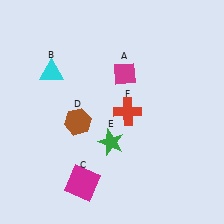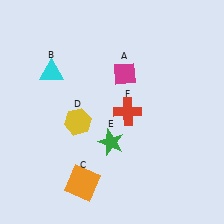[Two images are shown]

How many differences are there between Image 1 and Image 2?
There are 2 differences between the two images.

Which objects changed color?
C changed from magenta to orange. D changed from brown to yellow.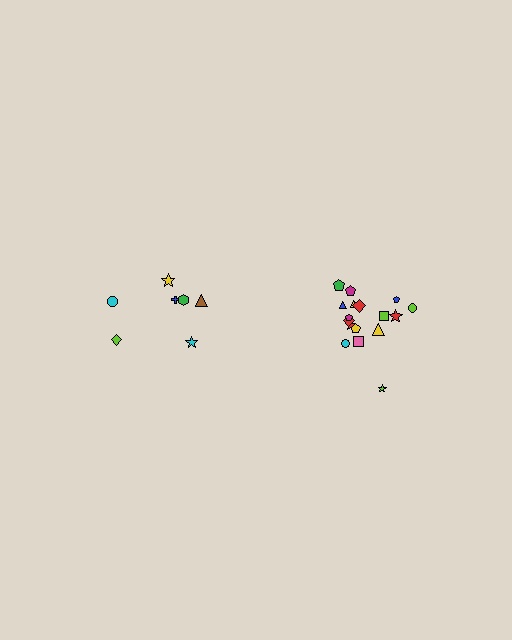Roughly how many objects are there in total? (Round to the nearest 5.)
Roughly 25 objects in total.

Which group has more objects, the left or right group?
The right group.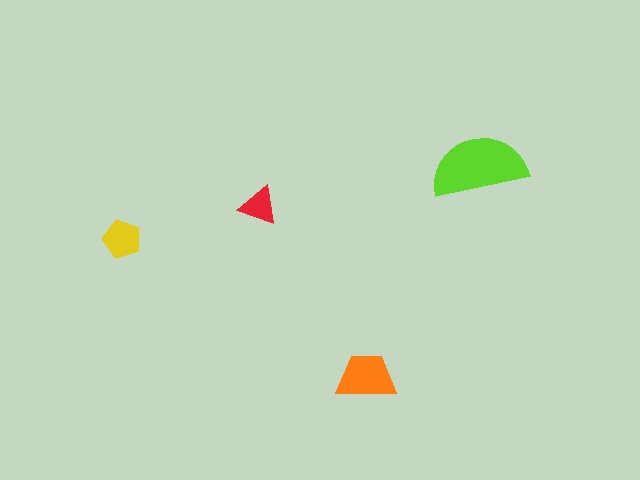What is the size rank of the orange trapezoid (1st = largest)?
2nd.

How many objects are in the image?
There are 4 objects in the image.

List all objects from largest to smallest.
The lime semicircle, the orange trapezoid, the yellow pentagon, the red triangle.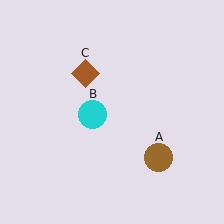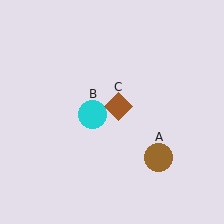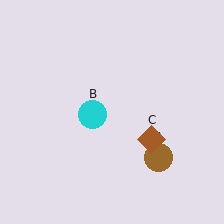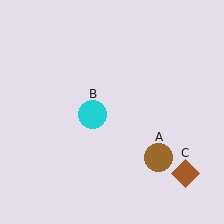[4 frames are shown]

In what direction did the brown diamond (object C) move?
The brown diamond (object C) moved down and to the right.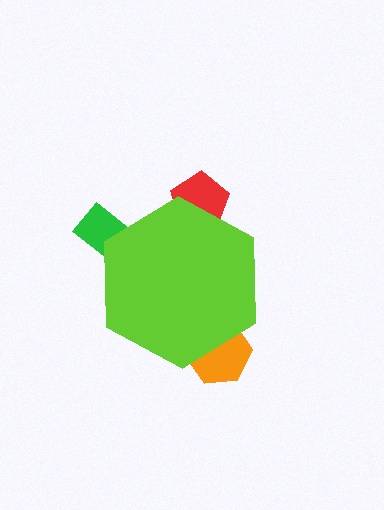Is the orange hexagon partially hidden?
Yes, the orange hexagon is partially hidden behind the lime hexagon.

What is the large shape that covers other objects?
A lime hexagon.